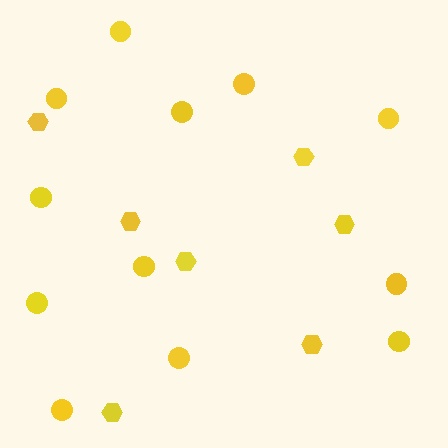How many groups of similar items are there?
There are 2 groups: one group of hexagons (7) and one group of circles (12).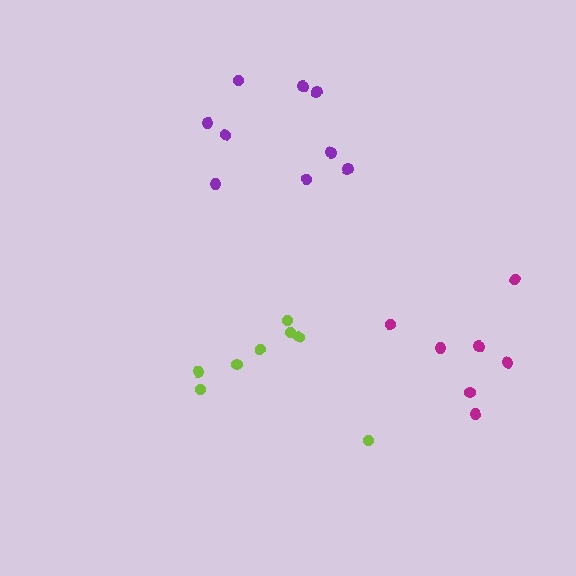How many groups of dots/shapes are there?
There are 3 groups.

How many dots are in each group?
Group 1: 7 dots, Group 2: 8 dots, Group 3: 9 dots (24 total).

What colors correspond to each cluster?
The clusters are colored: magenta, lime, purple.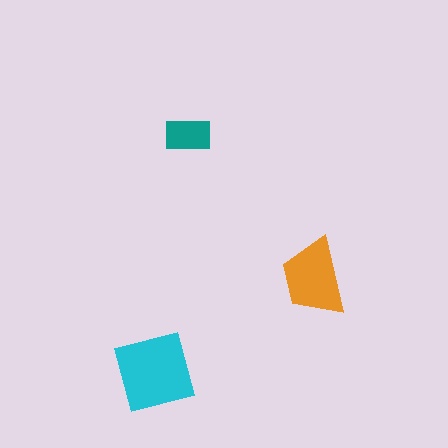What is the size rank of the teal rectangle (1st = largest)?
3rd.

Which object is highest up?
The teal rectangle is topmost.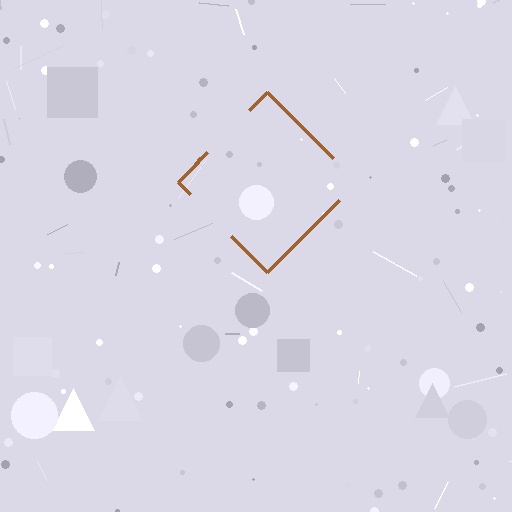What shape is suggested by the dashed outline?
The dashed outline suggests a diamond.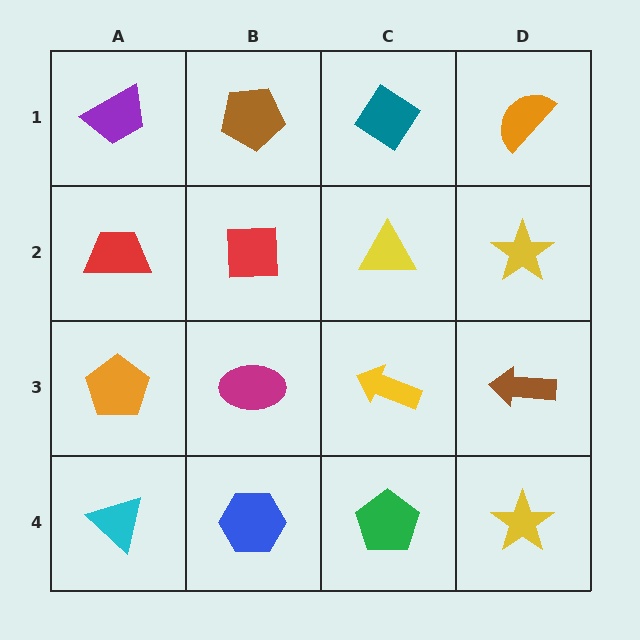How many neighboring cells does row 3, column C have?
4.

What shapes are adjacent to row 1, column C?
A yellow triangle (row 2, column C), a brown pentagon (row 1, column B), an orange semicircle (row 1, column D).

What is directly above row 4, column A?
An orange pentagon.